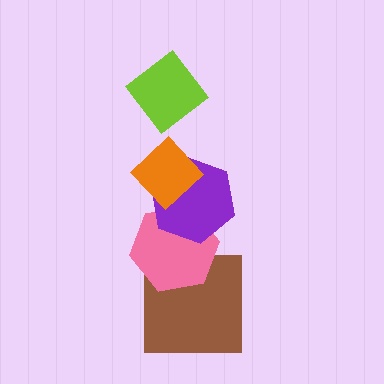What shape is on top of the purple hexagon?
The orange diamond is on top of the purple hexagon.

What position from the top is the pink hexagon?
The pink hexagon is 4th from the top.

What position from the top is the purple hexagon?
The purple hexagon is 3rd from the top.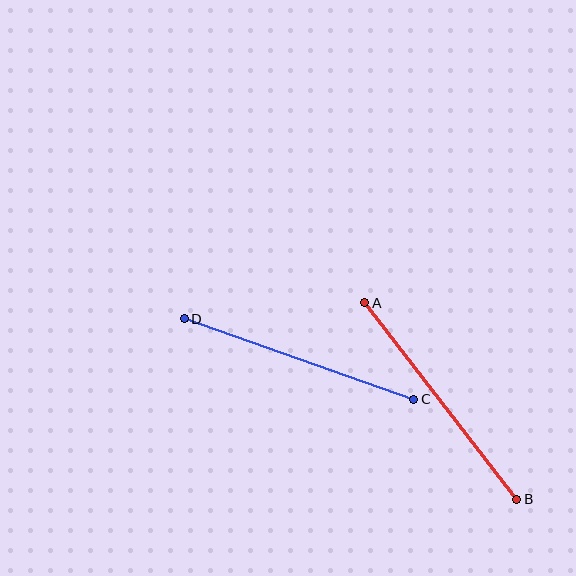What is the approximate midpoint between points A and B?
The midpoint is at approximately (441, 401) pixels.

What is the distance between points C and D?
The distance is approximately 243 pixels.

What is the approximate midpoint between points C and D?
The midpoint is at approximately (299, 359) pixels.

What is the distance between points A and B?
The distance is approximately 248 pixels.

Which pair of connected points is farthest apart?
Points A and B are farthest apart.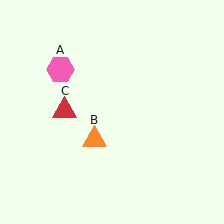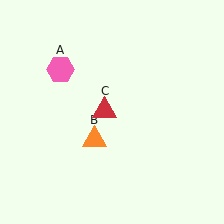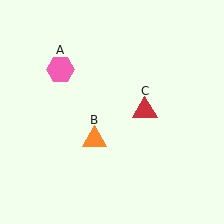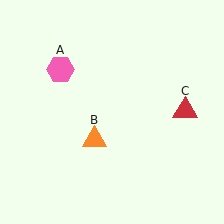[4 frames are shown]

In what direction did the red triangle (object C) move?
The red triangle (object C) moved right.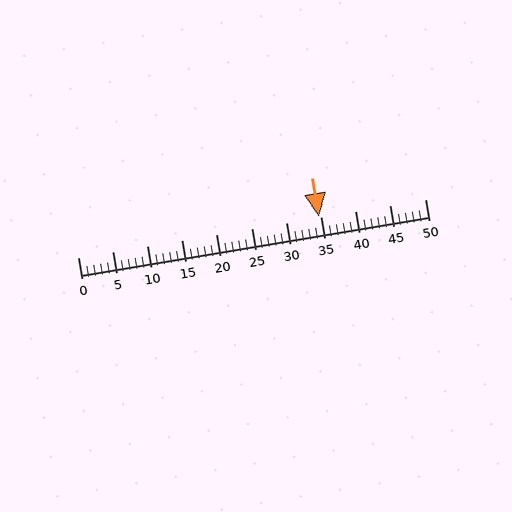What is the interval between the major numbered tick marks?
The major tick marks are spaced 5 units apart.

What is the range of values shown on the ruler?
The ruler shows values from 0 to 50.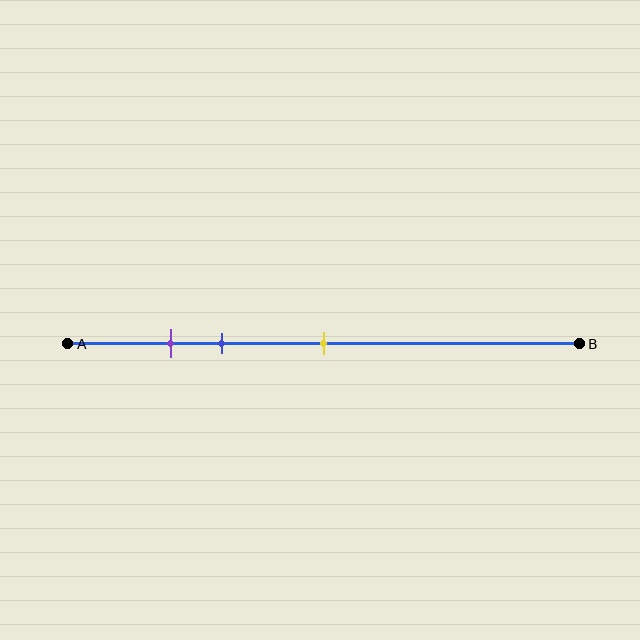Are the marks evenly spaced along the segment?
No, the marks are not evenly spaced.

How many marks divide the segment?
There are 3 marks dividing the segment.